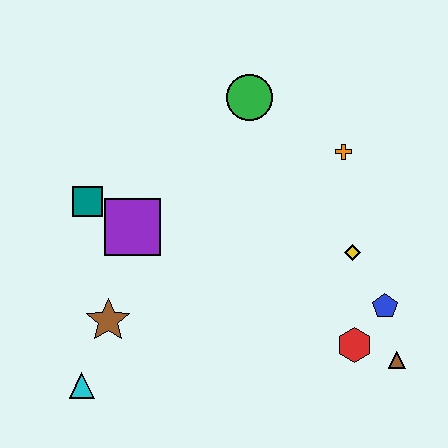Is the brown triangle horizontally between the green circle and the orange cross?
No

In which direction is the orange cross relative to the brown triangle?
The orange cross is above the brown triangle.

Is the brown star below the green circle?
Yes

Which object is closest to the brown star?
The cyan triangle is closest to the brown star.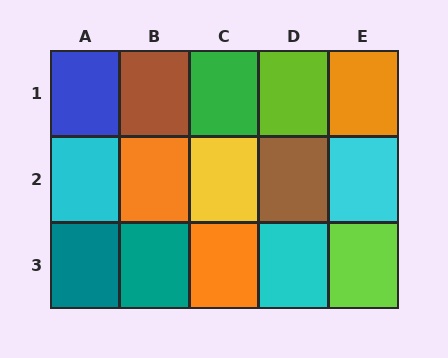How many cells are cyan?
3 cells are cyan.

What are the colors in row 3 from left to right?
Teal, teal, orange, cyan, lime.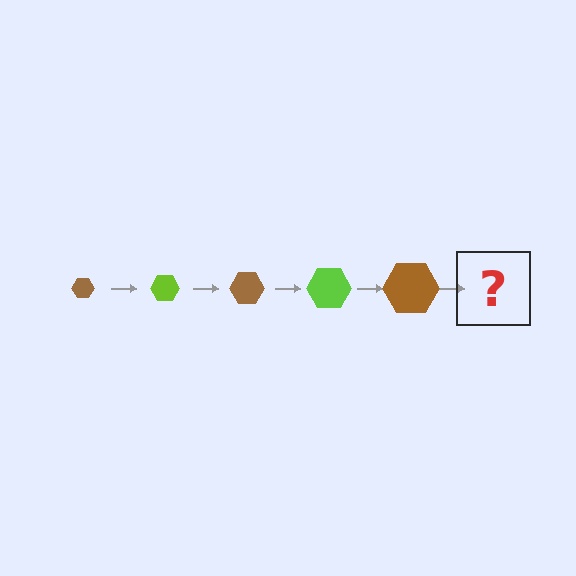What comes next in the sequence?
The next element should be a lime hexagon, larger than the previous one.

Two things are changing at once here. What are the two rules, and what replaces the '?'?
The two rules are that the hexagon grows larger each step and the color cycles through brown and lime. The '?' should be a lime hexagon, larger than the previous one.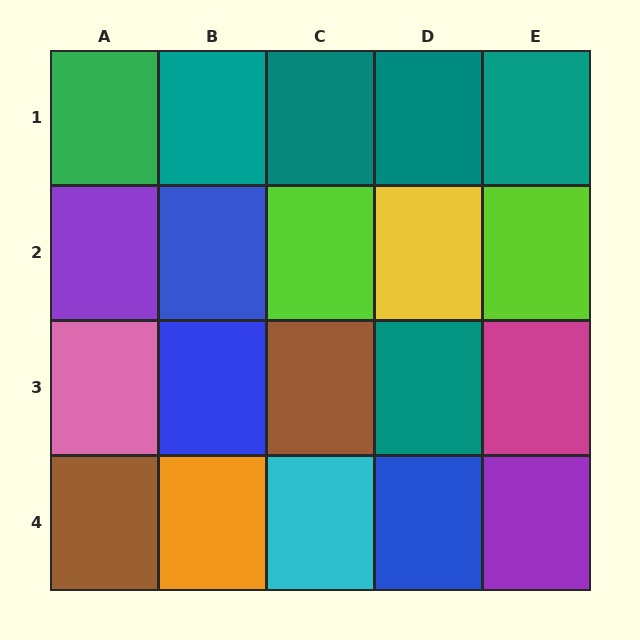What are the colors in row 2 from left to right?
Purple, blue, lime, yellow, lime.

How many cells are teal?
5 cells are teal.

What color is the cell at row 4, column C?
Cyan.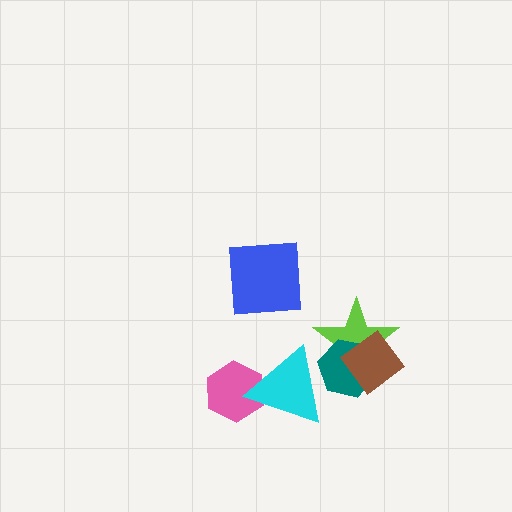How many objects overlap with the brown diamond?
2 objects overlap with the brown diamond.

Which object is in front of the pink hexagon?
The cyan triangle is in front of the pink hexagon.